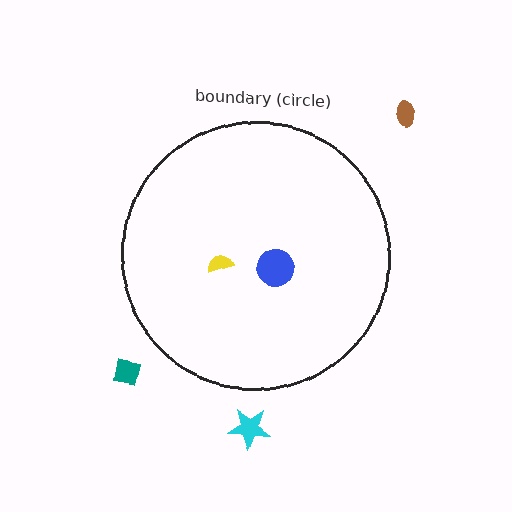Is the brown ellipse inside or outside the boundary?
Outside.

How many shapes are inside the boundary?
2 inside, 3 outside.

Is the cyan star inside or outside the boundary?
Outside.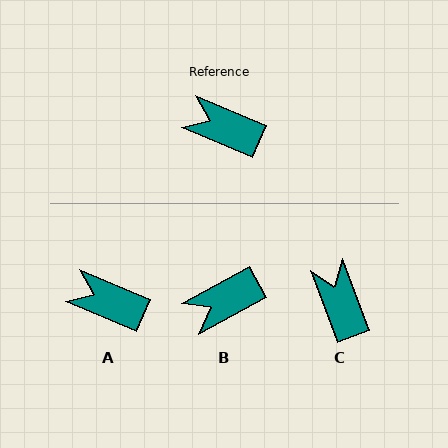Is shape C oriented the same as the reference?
No, it is off by about 47 degrees.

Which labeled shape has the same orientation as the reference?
A.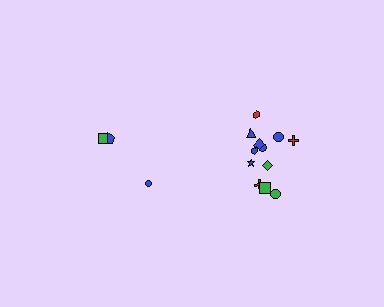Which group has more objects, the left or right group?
The right group.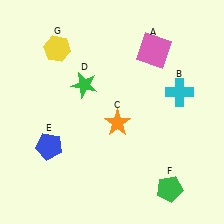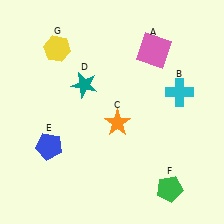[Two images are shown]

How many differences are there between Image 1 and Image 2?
There is 1 difference between the two images.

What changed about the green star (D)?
In Image 1, D is green. In Image 2, it changed to teal.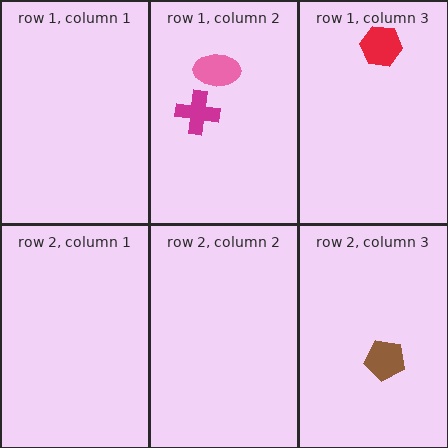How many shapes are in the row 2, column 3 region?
1.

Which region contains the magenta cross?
The row 1, column 2 region.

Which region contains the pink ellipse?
The row 1, column 2 region.